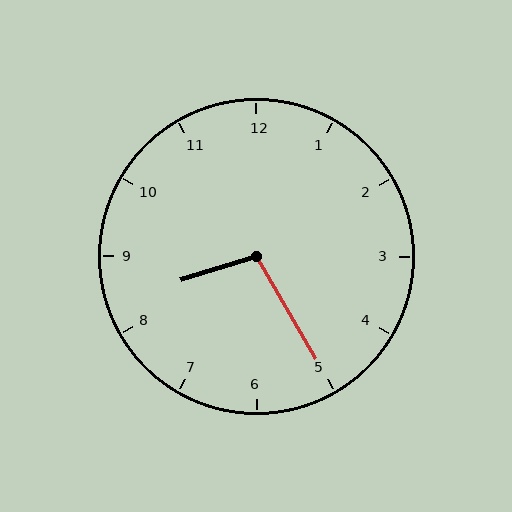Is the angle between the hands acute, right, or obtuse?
It is obtuse.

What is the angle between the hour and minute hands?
Approximately 102 degrees.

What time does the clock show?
8:25.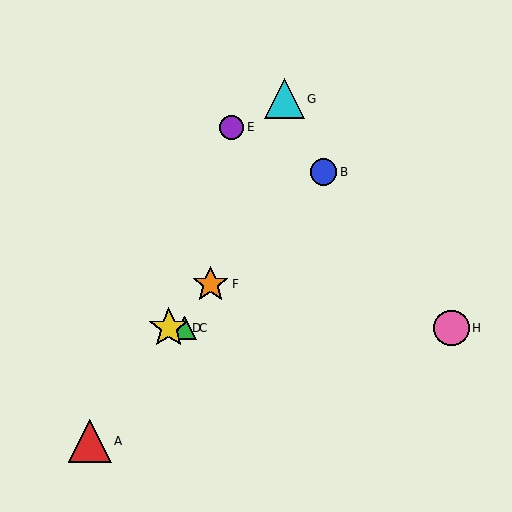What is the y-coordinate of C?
Object C is at y≈328.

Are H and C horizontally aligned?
Yes, both are at y≈328.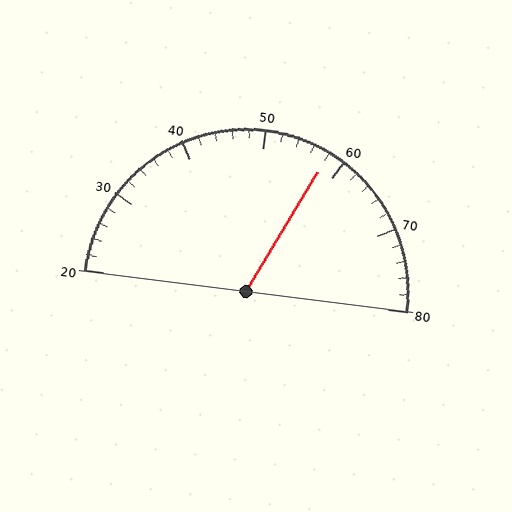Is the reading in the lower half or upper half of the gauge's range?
The reading is in the upper half of the range (20 to 80).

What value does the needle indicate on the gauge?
The needle indicates approximately 58.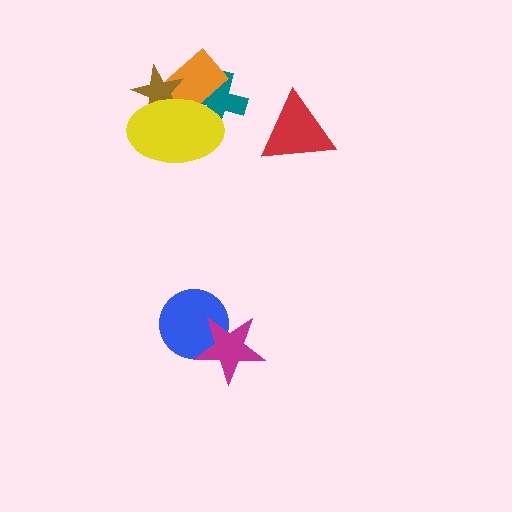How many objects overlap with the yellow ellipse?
3 objects overlap with the yellow ellipse.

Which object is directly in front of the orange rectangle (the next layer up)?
The brown star is directly in front of the orange rectangle.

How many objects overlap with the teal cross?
2 objects overlap with the teal cross.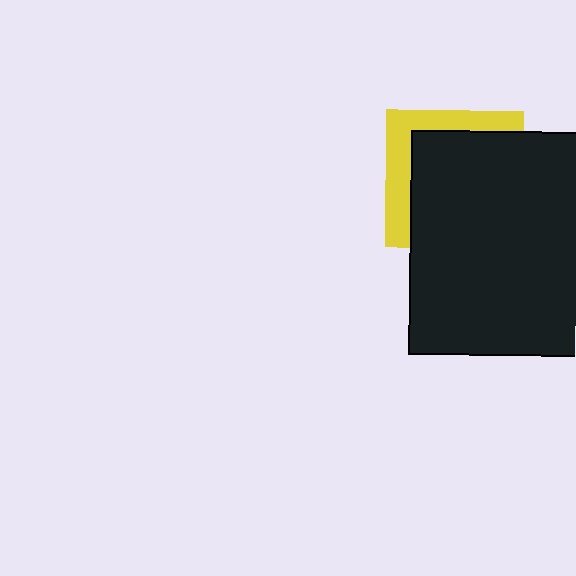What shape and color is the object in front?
The object in front is a black square.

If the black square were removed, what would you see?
You would see the complete yellow square.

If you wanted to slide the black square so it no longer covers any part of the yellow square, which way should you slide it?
Slide it toward the lower-right — that is the most direct way to separate the two shapes.